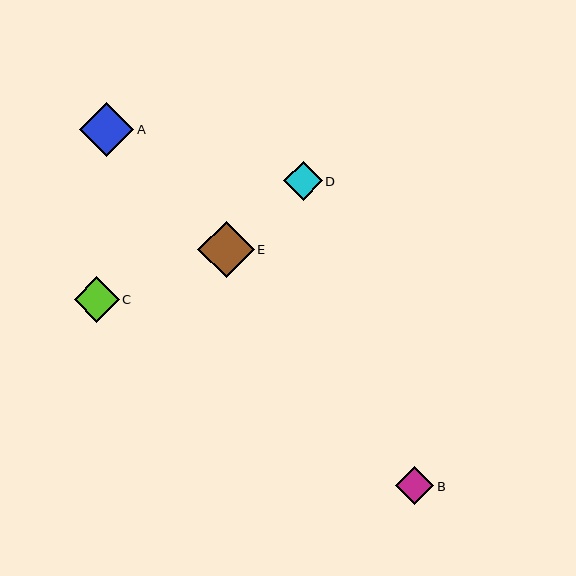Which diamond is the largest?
Diamond E is the largest with a size of approximately 56 pixels.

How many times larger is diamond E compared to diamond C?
Diamond E is approximately 1.2 times the size of diamond C.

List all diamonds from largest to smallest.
From largest to smallest: E, A, C, D, B.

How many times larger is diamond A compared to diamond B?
Diamond A is approximately 1.4 times the size of diamond B.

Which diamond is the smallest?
Diamond B is the smallest with a size of approximately 38 pixels.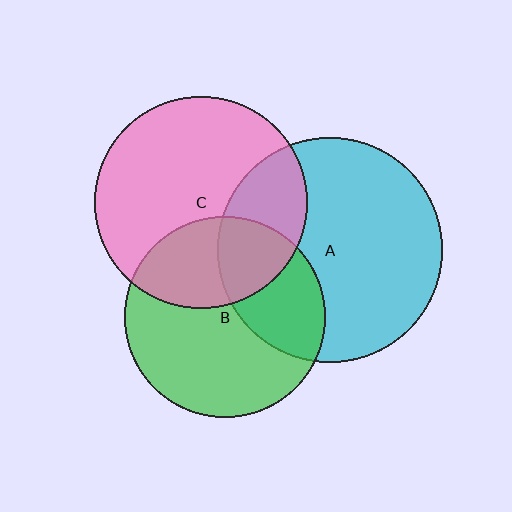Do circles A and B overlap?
Yes.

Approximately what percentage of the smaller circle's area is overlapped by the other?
Approximately 35%.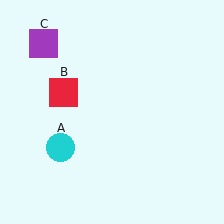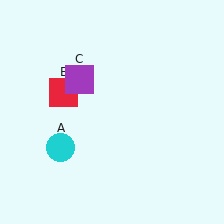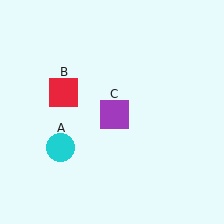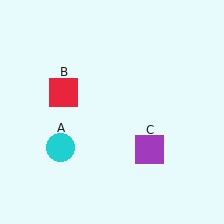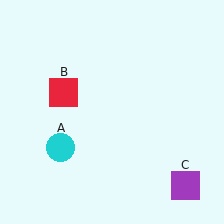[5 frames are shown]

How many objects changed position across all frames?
1 object changed position: purple square (object C).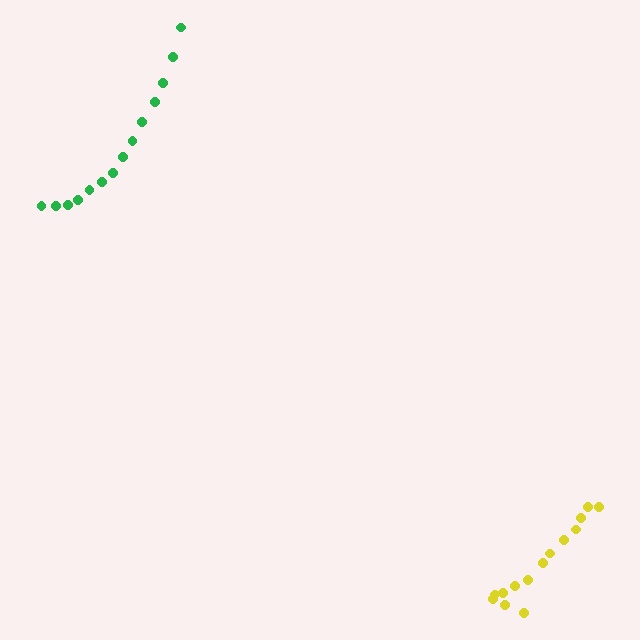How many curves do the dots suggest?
There are 2 distinct paths.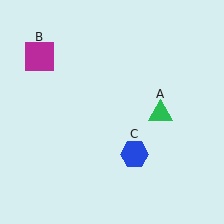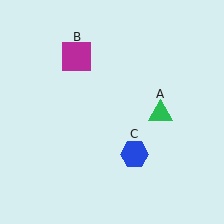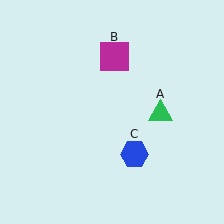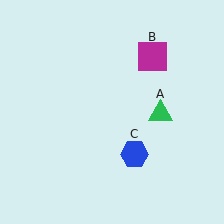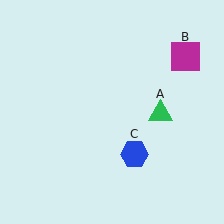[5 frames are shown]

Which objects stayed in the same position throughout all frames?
Green triangle (object A) and blue hexagon (object C) remained stationary.